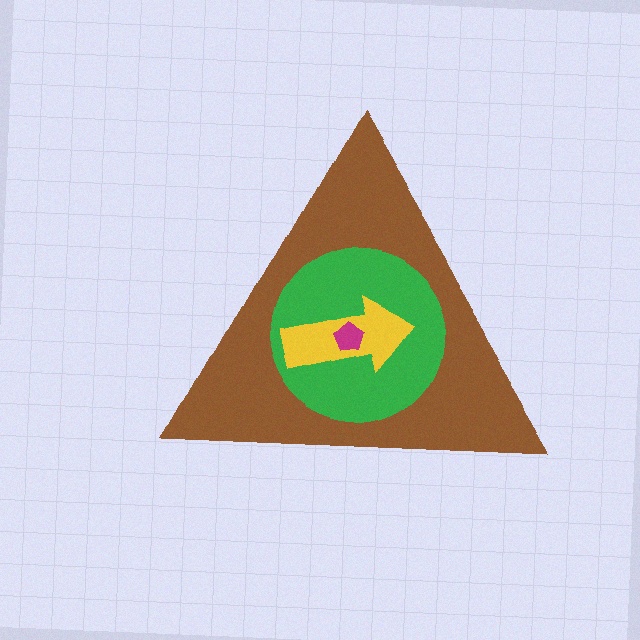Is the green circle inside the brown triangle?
Yes.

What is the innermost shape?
The magenta pentagon.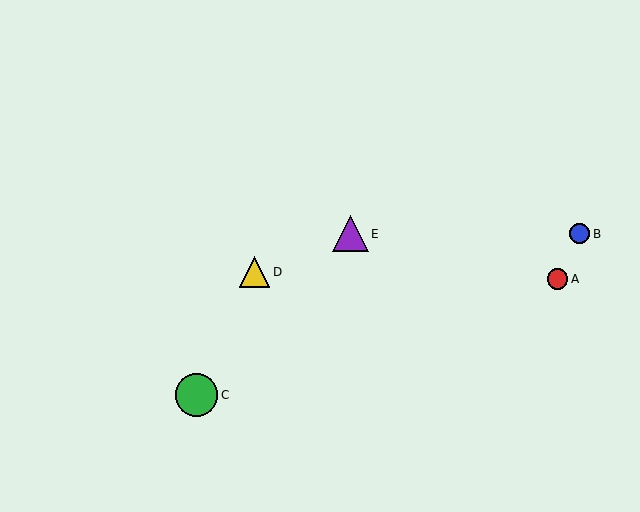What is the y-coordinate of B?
Object B is at y≈234.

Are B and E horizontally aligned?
Yes, both are at y≈234.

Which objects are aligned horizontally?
Objects B, E are aligned horizontally.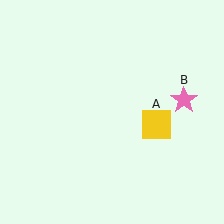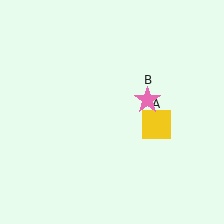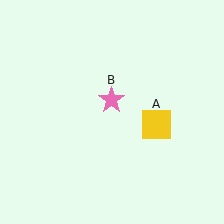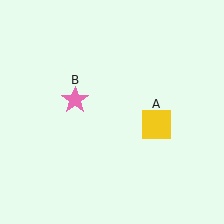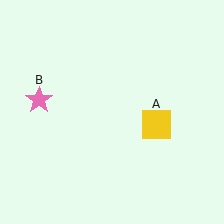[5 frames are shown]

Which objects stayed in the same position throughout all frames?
Yellow square (object A) remained stationary.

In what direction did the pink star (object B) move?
The pink star (object B) moved left.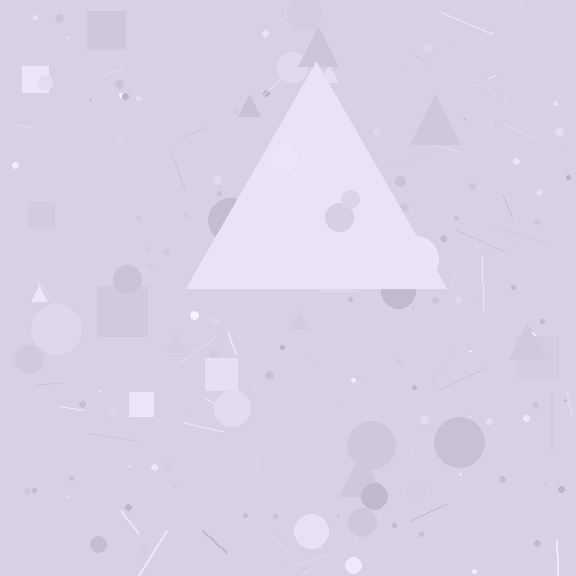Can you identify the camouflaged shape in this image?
The camouflaged shape is a triangle.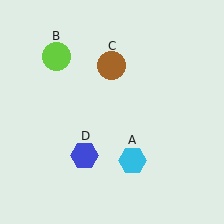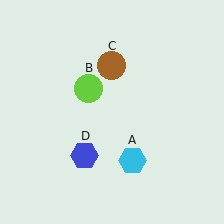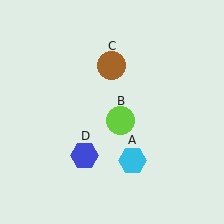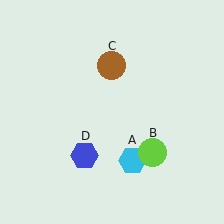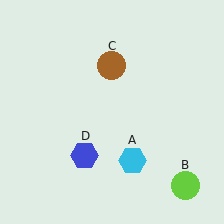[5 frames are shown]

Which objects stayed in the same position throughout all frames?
Cyan hexagon (object A) and brown circle (object C) and blue hexagon (object D) remained stationary.